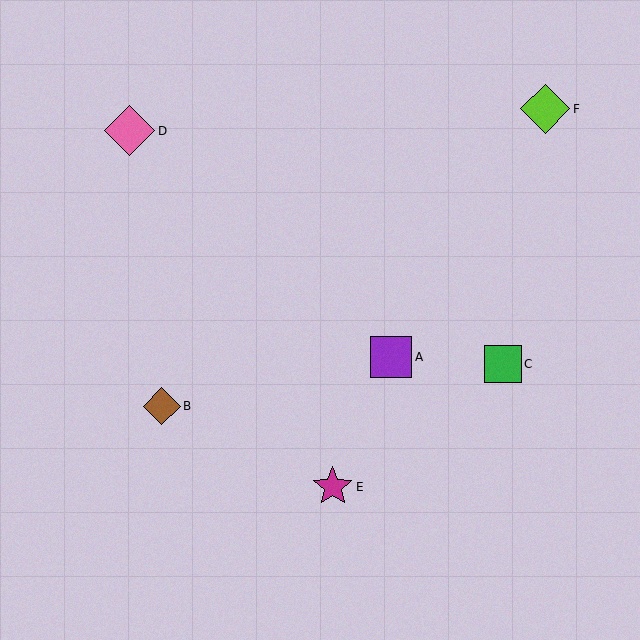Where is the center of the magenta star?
The center of the magenta star is at (333, 487).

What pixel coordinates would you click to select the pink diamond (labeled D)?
Click at (130, 131) to select the pink diamond D.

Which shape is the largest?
The pink diamond (labeled D) is the largest.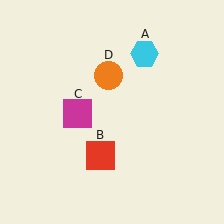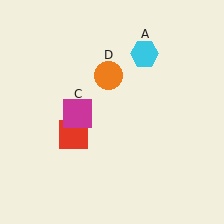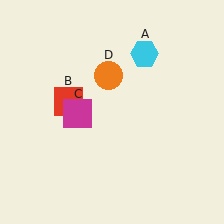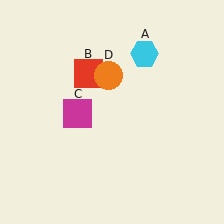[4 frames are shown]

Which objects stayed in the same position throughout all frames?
Cyan hexagon (object A) and magenta square (object C) and orange circle (object D) remained stationary.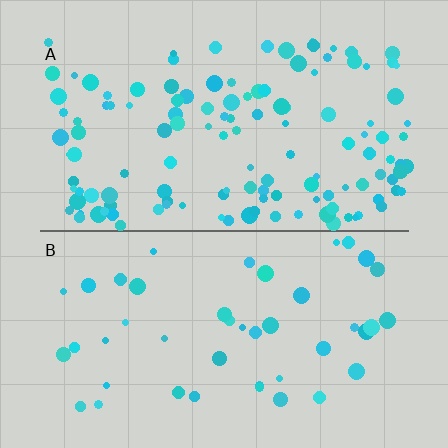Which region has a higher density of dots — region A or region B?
A (the top).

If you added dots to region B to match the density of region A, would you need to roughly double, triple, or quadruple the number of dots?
Approximately triple.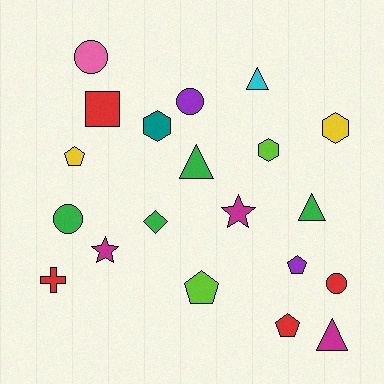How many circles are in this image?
There are 4 circles.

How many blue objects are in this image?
There are no blue objects.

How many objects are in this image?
There are 20 objects.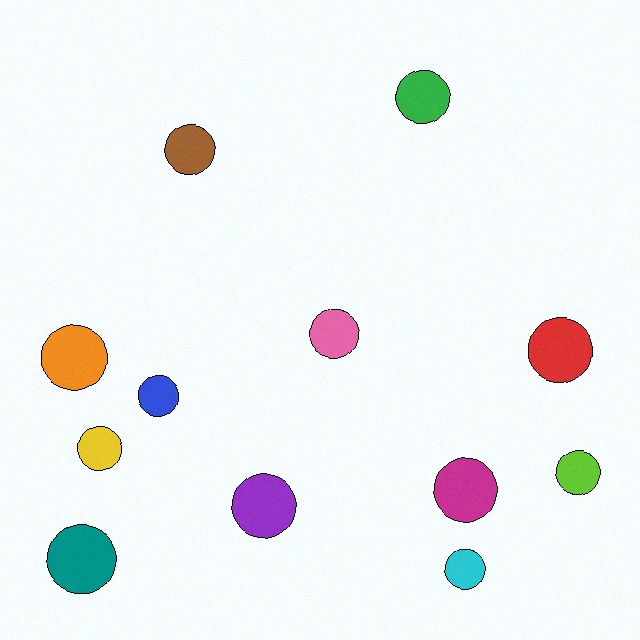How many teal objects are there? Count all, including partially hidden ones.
There is 1 teal object.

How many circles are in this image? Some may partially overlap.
There are 12 circles.